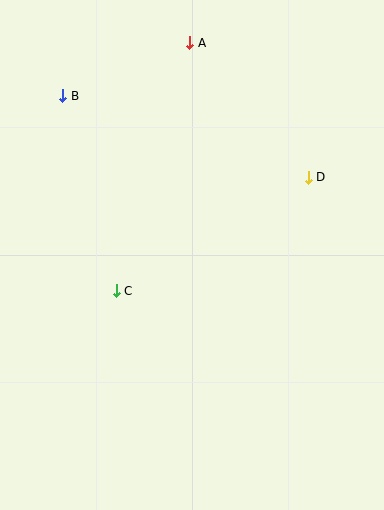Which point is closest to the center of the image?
Point C at (116, 291) is closest to the center.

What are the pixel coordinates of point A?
Point A is at (190, 43).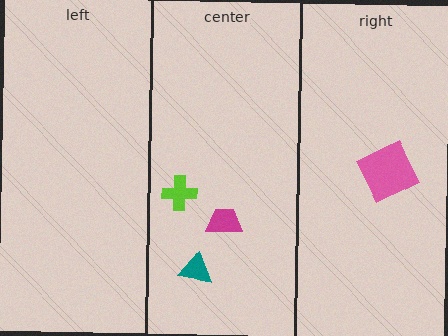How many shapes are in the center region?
3.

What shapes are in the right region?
The pink square.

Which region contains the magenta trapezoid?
The center region.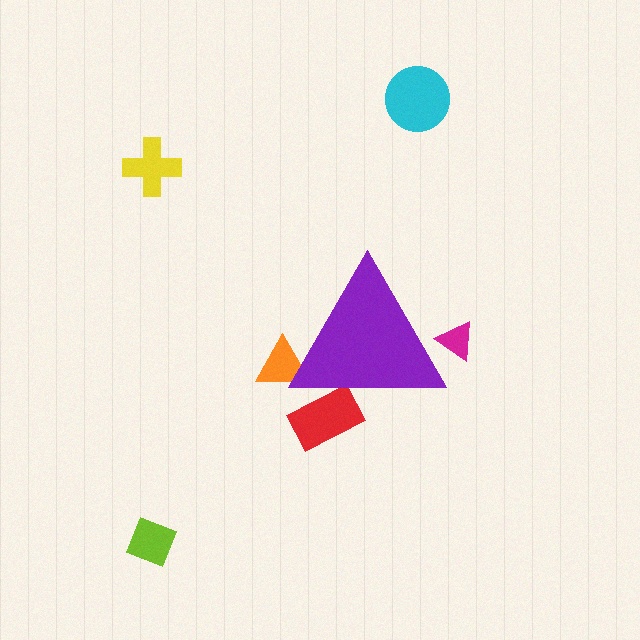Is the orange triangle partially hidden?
Yes, the orange triangle is partially hidden behind the purple triangle.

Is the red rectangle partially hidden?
Yes, the red rectangle is partially hidden behind the purple triangle.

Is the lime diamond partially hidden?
No, the lime diamond is fully visible.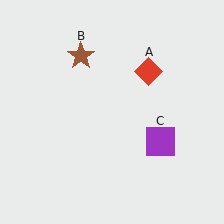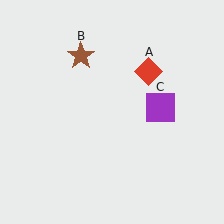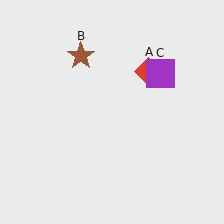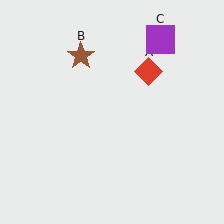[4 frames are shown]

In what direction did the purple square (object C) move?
The purple square (object C) moved up.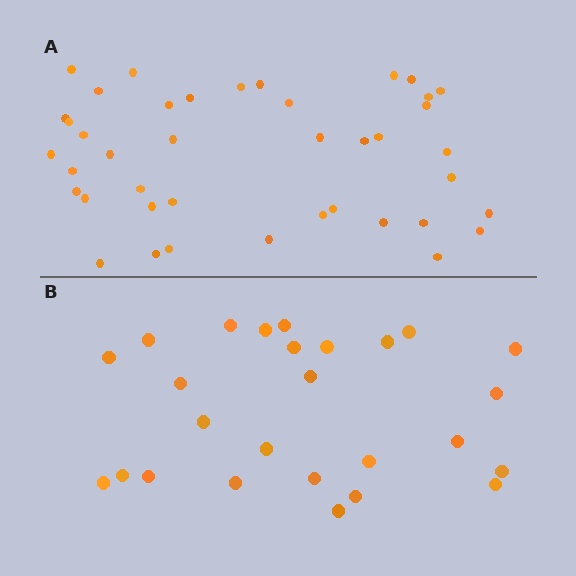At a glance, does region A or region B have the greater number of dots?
Region A (the top region) has more dots.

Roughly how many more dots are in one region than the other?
Region A has approximately 15 more dots than region B.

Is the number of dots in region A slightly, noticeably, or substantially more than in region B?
Region A has substantially more. The ratio is roughly 1.6 to 1.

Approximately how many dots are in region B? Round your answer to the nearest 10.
About 30 dots. (The exact count is 26, which rounds to 30.)